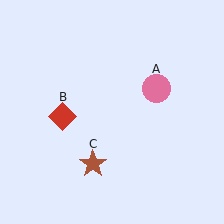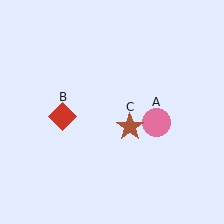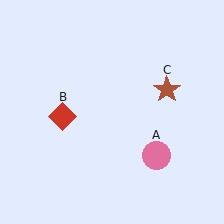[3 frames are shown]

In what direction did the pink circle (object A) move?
The pink circle (object A) moved down.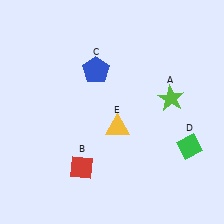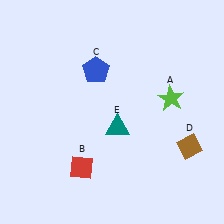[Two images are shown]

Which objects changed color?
D changed from green to brown. E changed from yellow to teal.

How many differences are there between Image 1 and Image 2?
There are 2 differences between the two images.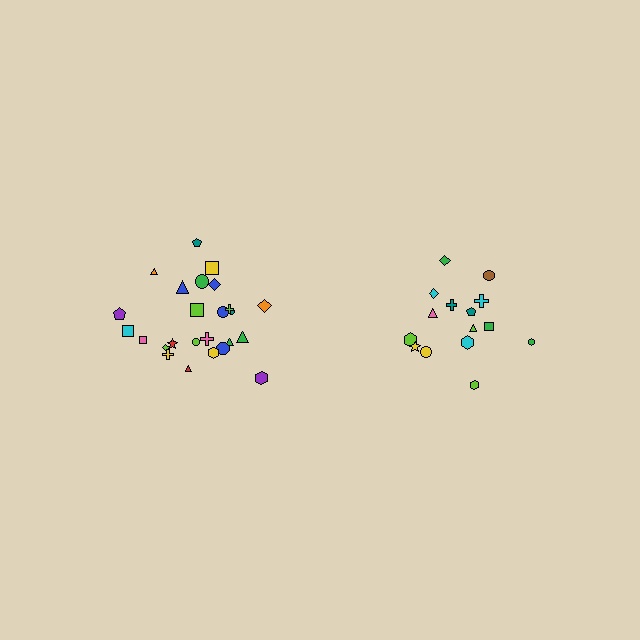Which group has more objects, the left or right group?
The left group.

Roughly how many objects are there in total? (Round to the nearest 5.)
Roughly 40 objects in total.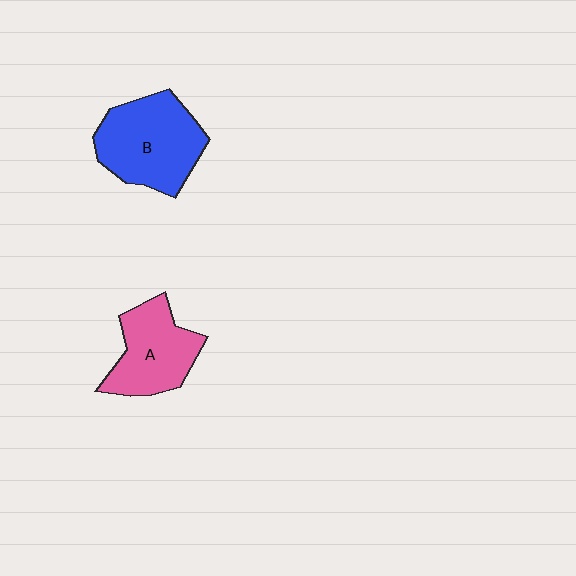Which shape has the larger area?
Shape B (blue).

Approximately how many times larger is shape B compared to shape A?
Approximately 1.3 times.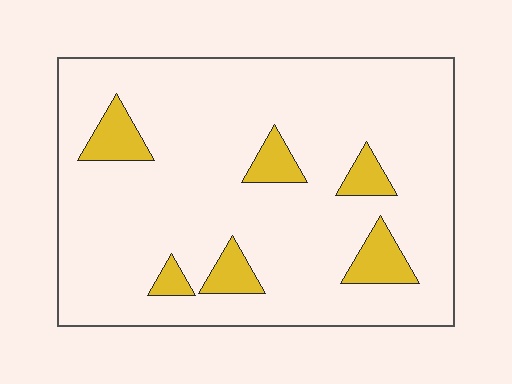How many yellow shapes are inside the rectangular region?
6.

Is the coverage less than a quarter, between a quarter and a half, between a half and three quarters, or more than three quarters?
Less than a quarter.